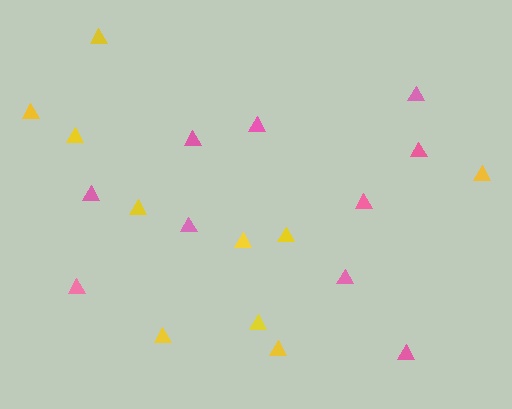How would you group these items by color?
There are 2 groups: one group of yellow triangles (10) and one group of pink triangles (10).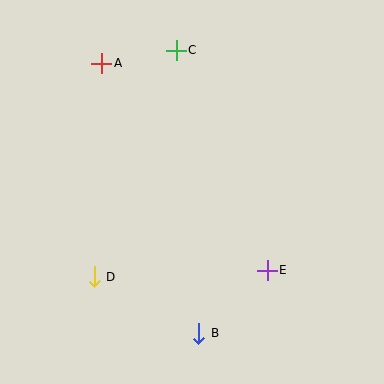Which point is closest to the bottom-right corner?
Point E is closest to the bottom-right corner.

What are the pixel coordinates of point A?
Point A is at (102, 63).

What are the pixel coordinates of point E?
Point E is at (267, 270).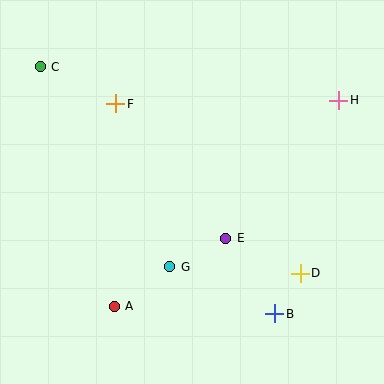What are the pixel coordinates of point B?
Point B is at (275, 314).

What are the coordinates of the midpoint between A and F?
The midpoint between A and F is at (115, 205).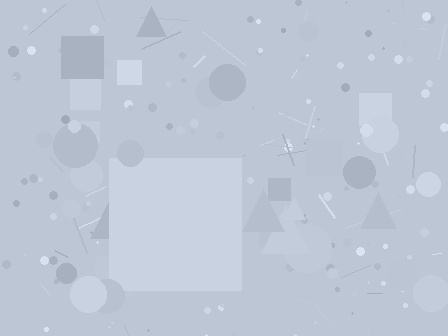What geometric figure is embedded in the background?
A square is embedded in the background.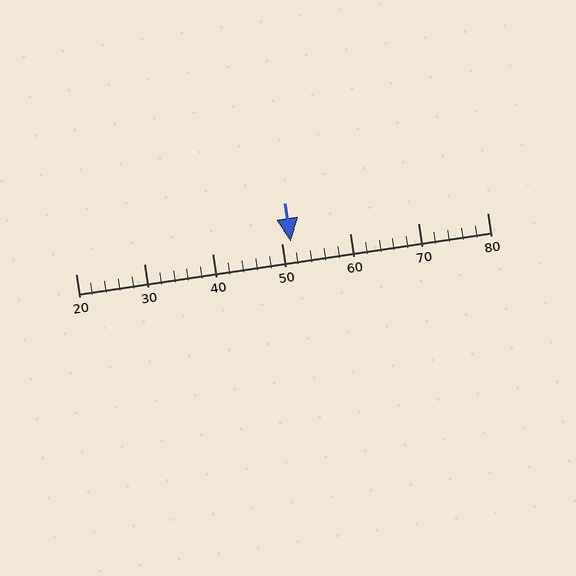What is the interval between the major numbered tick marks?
The major tick marks are spaced 10 units apart.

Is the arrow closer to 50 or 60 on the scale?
The arrow is closer to 50.